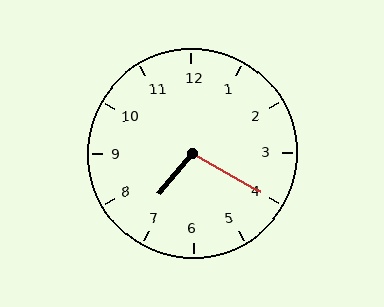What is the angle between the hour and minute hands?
Approximately 100 degrees.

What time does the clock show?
7:20.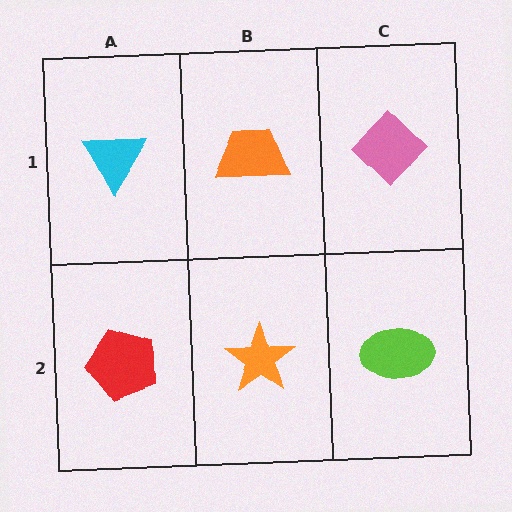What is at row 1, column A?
A cyan triangle.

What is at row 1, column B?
An orange trapezoid.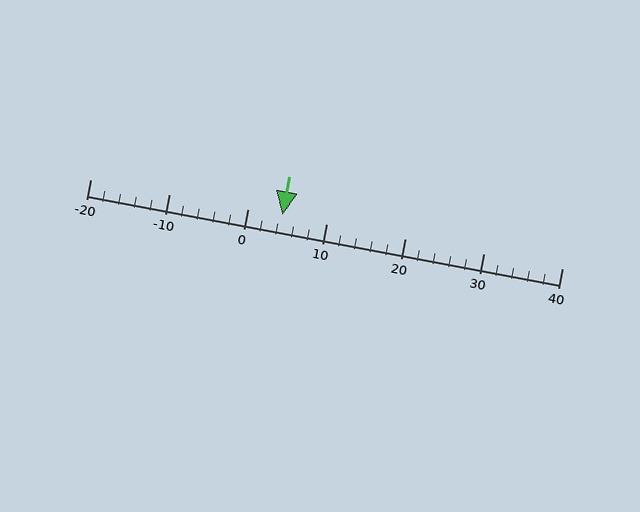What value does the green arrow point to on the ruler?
The green arrow points to approximately 4.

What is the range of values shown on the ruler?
The ruler shows values from -20 to 40.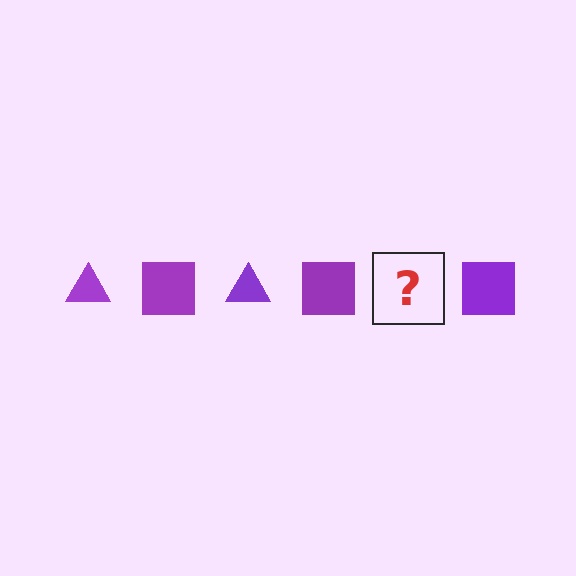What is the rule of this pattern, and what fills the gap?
The rule is that the pattern cycles through triangle, square shapes in purple. The gap should be filled with a purple triangle.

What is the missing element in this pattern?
The missing element is a purple triangle.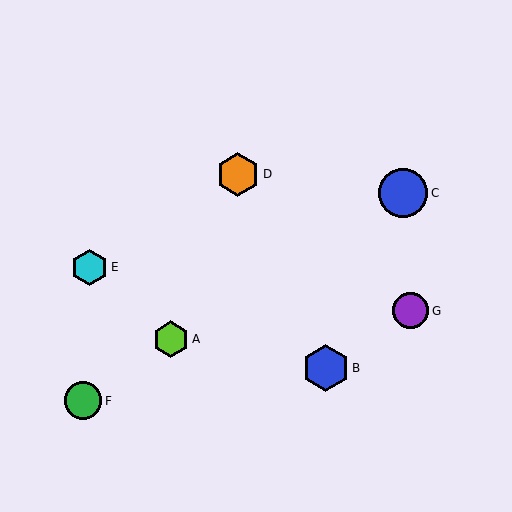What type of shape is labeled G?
Shape G is a purple circle.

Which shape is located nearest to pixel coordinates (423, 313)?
The purple circle (labeled G) at (411, 311) is nearest to that location.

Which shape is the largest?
The blue circle (labeled C) is the largest.